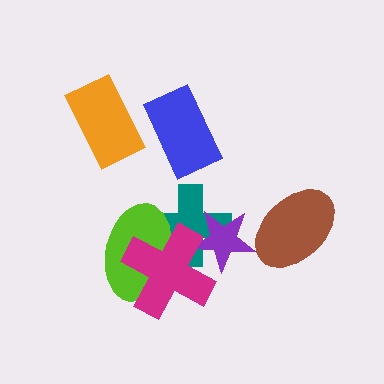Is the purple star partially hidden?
Yes, it is partially covered by another shape.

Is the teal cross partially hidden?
Yes, it is partially covered by another shape.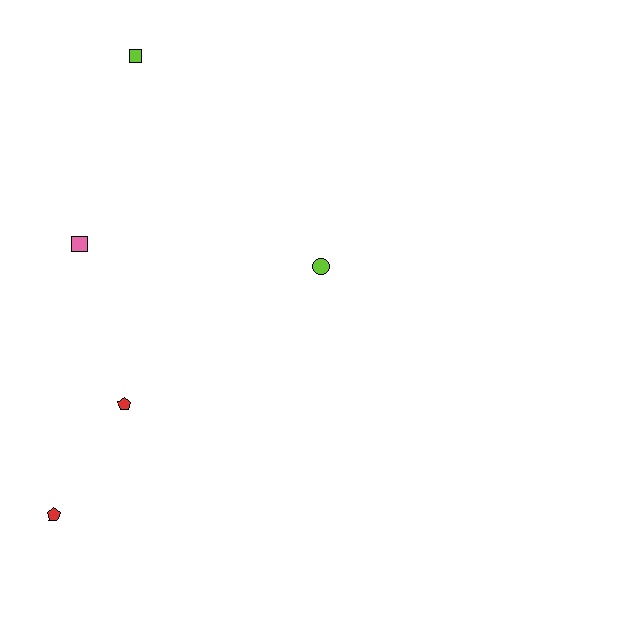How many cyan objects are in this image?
There are no cyan objects.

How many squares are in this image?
There are 2 squares.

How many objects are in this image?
There are 5 objects.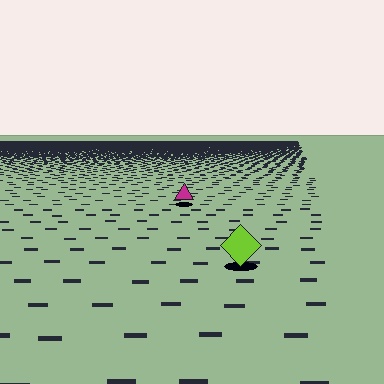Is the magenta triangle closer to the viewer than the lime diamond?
No. The lime diamond is closer — you can tell from the texture gradient: the ground texture is coarser near it.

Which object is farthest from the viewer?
The magenta triangle is farthest from the viewer. It appears smaller and the ground texture around it is denser.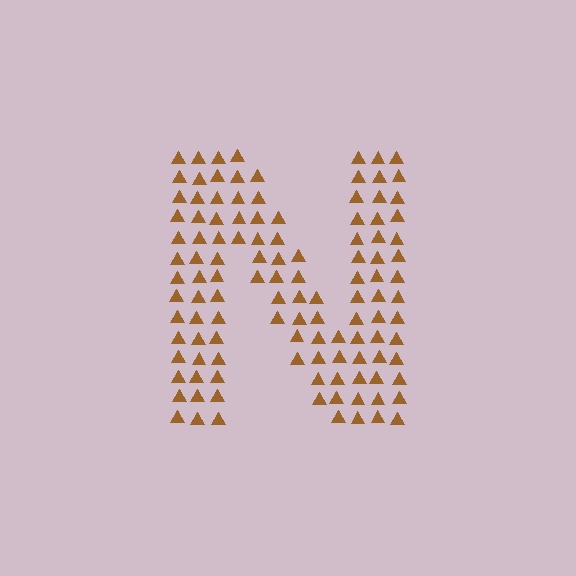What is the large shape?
The large shape is the letter N.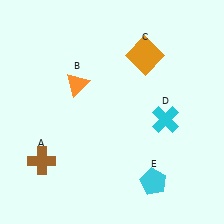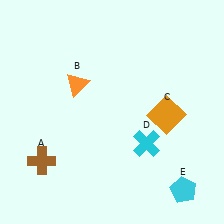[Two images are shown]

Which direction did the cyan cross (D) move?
The cyan cross (D) moved down.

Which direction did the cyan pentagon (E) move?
The cyan pentagon (E) moved right.